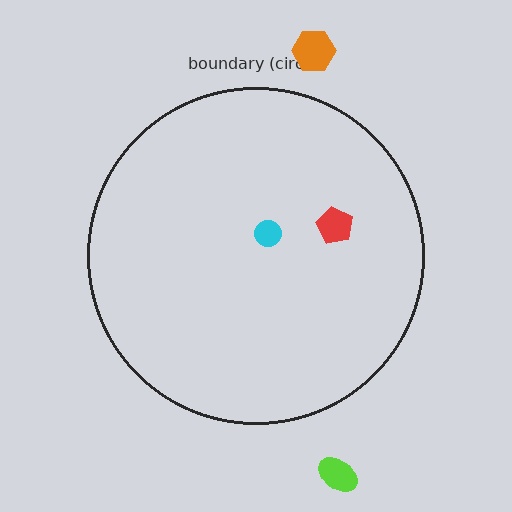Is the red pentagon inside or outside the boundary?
Inside.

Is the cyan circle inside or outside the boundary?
Inside.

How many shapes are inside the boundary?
2 inside, 2 outside.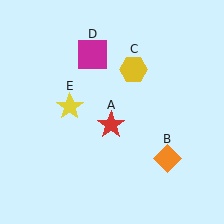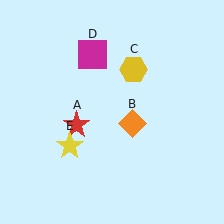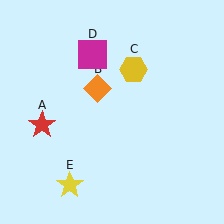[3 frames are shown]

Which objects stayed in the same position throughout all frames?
Yellow hexagon (object C) and magenta square (object D) remained stationary.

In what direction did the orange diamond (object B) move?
The orange diamond (object B) moved up and to the left.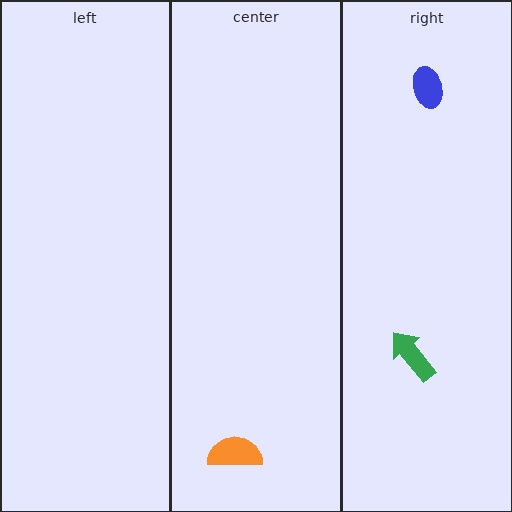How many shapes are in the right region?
2.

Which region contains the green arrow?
The right region.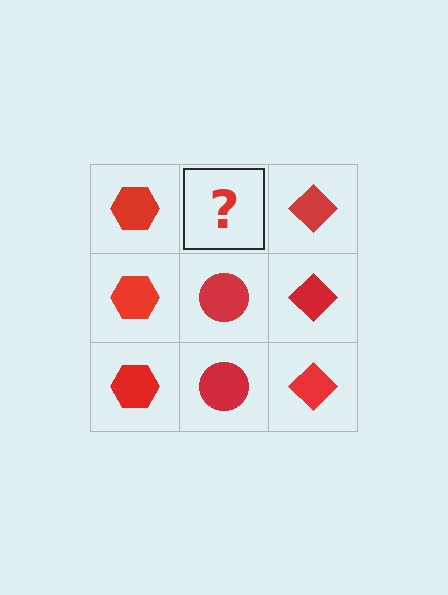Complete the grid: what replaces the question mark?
The question mark should be replaced with a red circle.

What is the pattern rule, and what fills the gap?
The rule is that each column has a consistent shape. The gap should be filled with a red circle.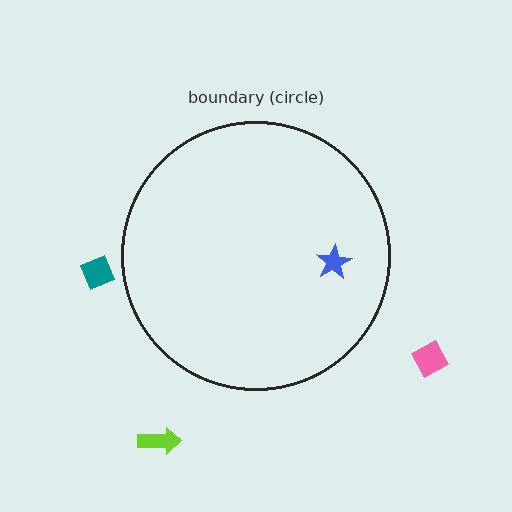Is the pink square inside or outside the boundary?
Outside.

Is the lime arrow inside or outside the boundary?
Outside.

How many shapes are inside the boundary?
1 inside, 3 outside.